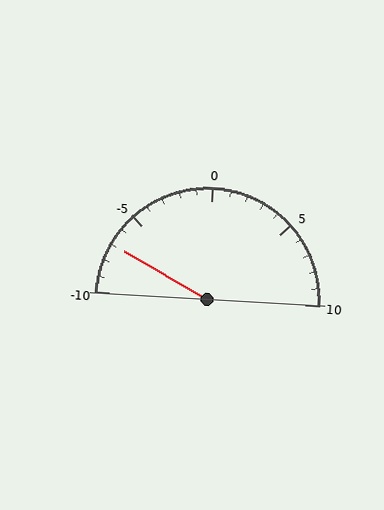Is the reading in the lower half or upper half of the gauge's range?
The reading is in the lower half of the range (-10 to 10).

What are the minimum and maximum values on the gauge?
The gauge ranges from -10 to 10.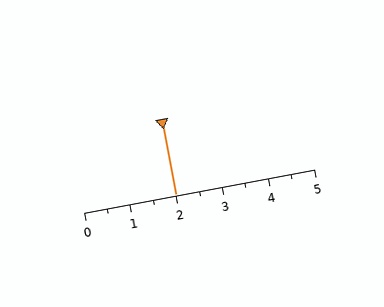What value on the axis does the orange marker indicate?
The marker indicates approximately 2.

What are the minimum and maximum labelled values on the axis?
The axis runs from 0 to 5.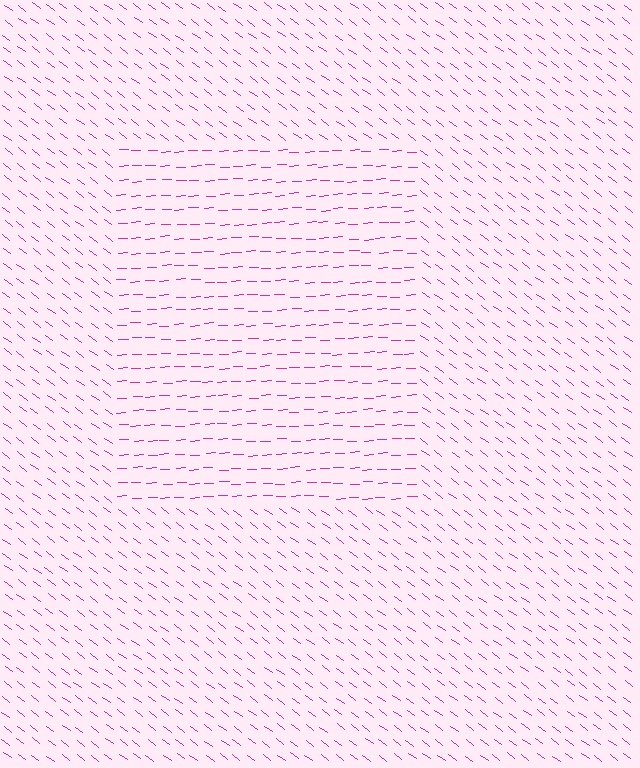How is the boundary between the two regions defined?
The boundary is defined purely by a change in line orientation (approximately 40 degrees difference). All lines are the same color and thickness.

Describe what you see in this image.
The image is filled with small magenta line segments. A rectangle region in the image has lines oriented differently from the surrounding lines, creating a visible texture boundary.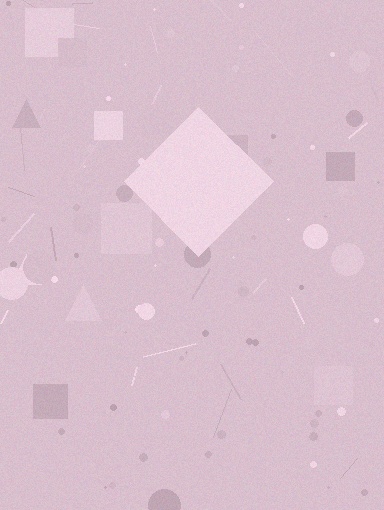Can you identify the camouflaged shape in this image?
The camouflaged shape is a diamond.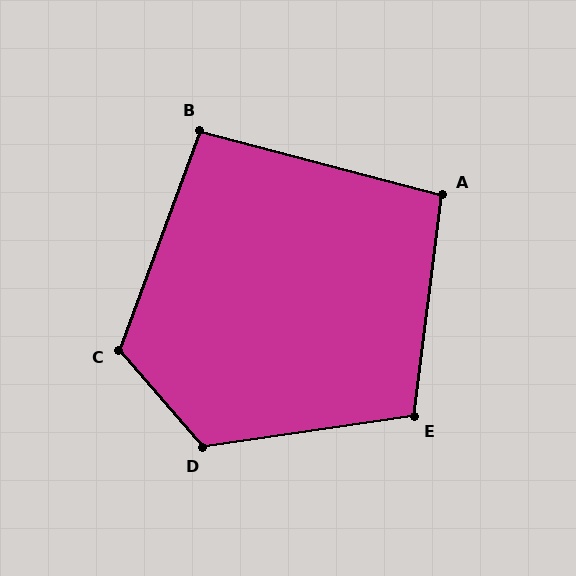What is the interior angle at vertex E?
Approximately 105 degrees (obtuse).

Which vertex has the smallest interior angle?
B, at approximately 96 degrees.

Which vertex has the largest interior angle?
D, at approximately 123 degrees.